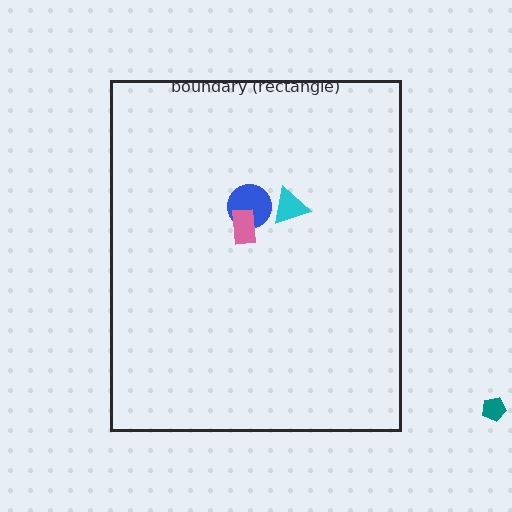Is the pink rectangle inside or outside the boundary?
Inside.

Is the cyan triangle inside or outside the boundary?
Inside.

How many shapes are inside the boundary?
3 inside, 1 outside.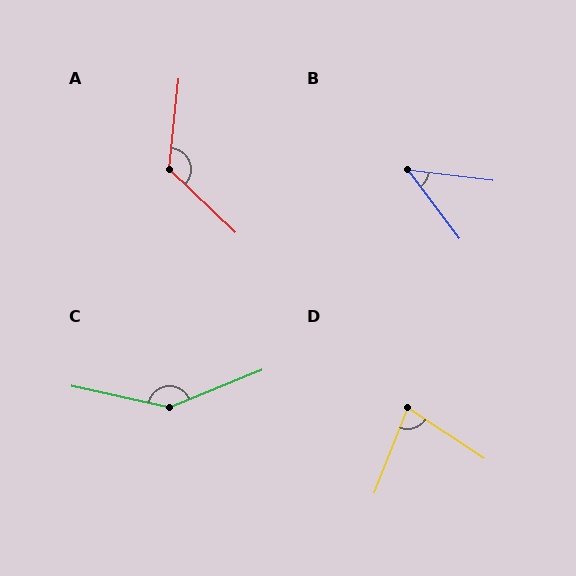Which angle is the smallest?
B, at approximately 47 degrees.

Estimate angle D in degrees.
Approximately 78 degrees.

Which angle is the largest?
C, at approximately 146 degrees.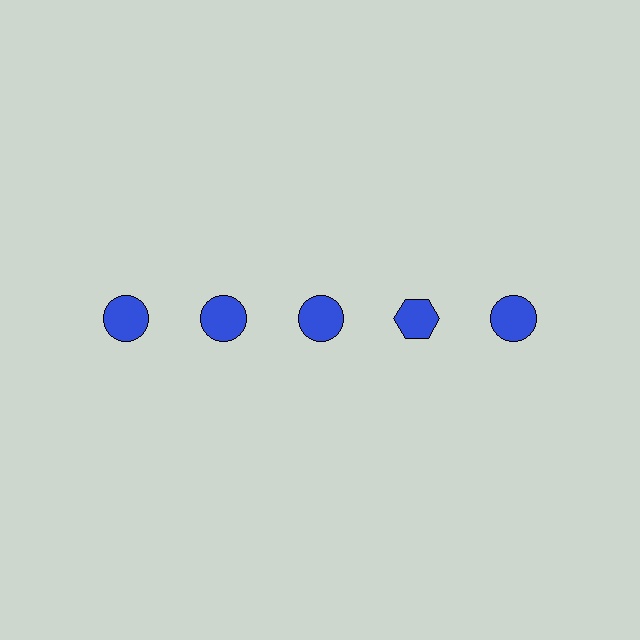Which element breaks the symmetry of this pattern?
The blue hexagon in the top row, second from right column breaks the symmetry. All other shapes are blue circles.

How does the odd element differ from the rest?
It has a different shape: hexagon instead of circle.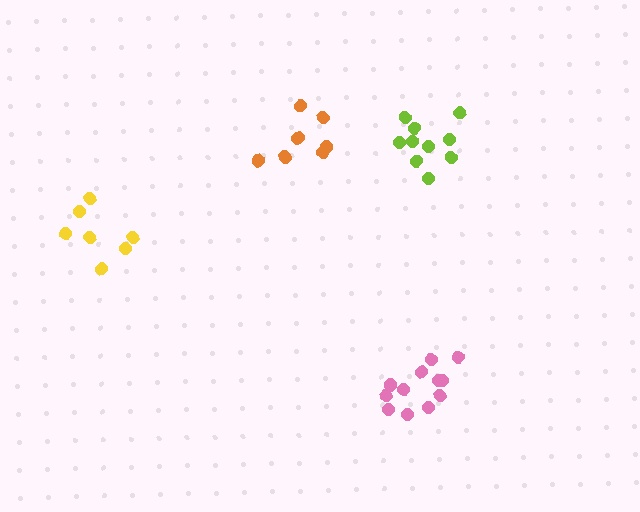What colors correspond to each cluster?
The clusters are colored: orange, lime, yellow, pink.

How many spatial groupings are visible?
There are 4 spatial groupings.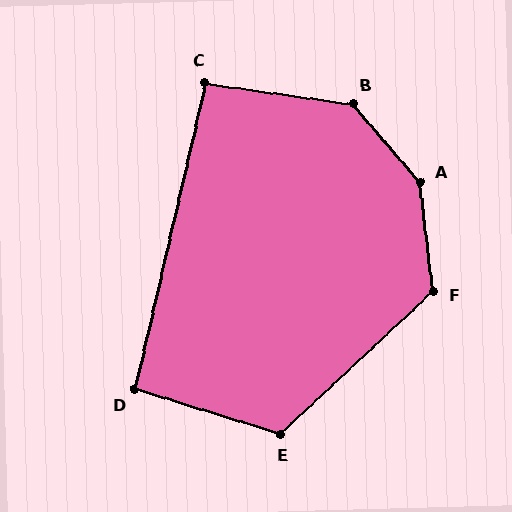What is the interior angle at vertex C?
Approximately 95 degrees (approximately right).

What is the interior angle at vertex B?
Approximately 139 degrees (obtuse).